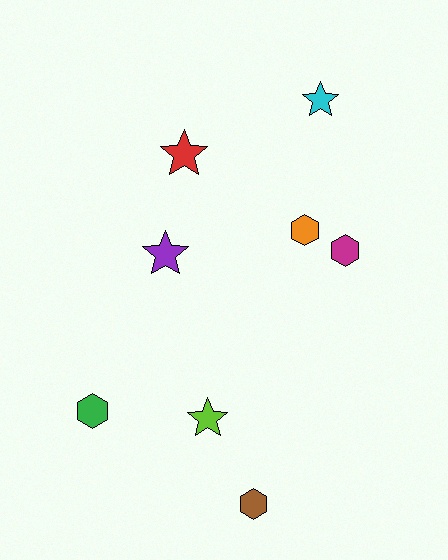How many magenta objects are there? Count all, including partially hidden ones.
There is 1 magenta object.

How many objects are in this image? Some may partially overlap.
There are 8 objects.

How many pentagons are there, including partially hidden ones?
There are no pentagons.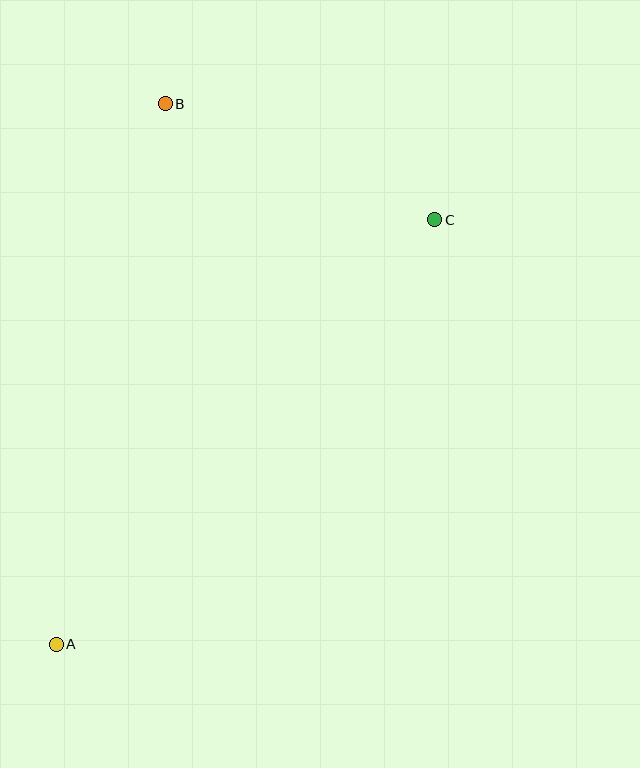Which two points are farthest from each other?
Points A and C are farthest from each other.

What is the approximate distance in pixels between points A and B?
The distance between A and B is approximately 552 pixels.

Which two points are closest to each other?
Points B and C are closest to each other.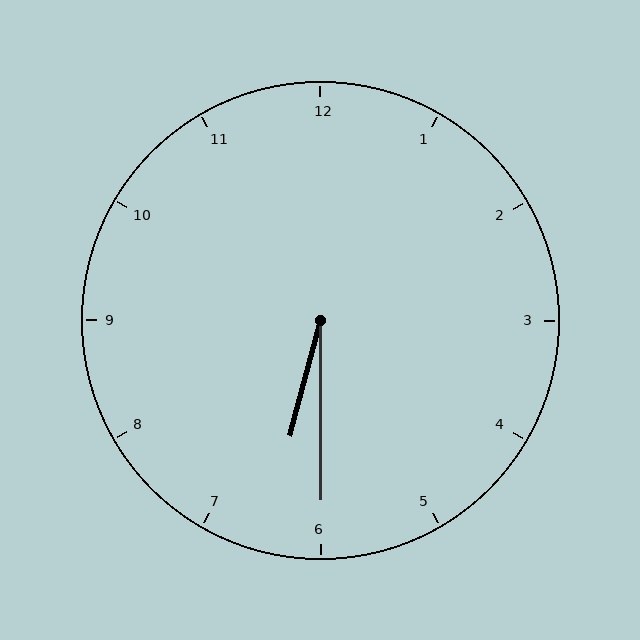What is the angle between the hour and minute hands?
Approximately 15 degrees.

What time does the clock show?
6:30.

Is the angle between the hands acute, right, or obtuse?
It is acute.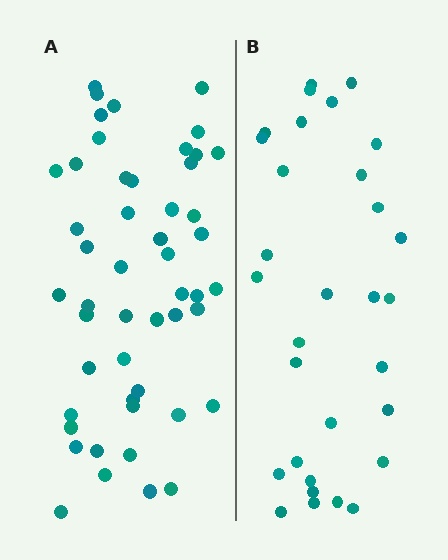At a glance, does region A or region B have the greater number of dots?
Region A (the left region) has more dots.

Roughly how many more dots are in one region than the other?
Region A has approximately 20 more dots than region B.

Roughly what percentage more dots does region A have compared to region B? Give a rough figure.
About 60% more.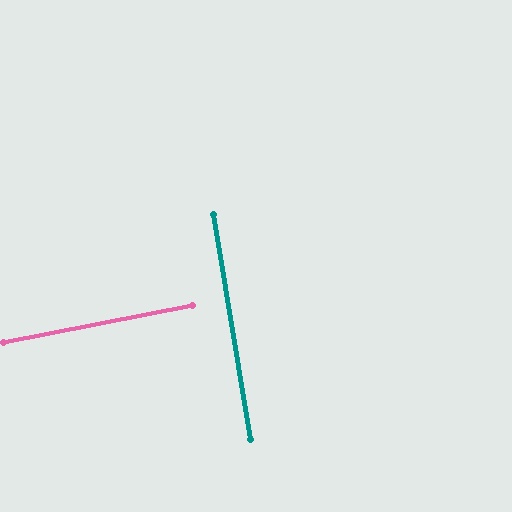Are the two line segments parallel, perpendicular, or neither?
Perpendicular — they meet at approximately 88°.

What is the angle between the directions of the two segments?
Approximately 88 degrees.